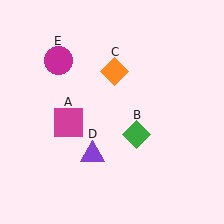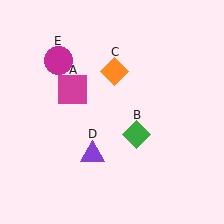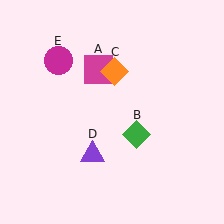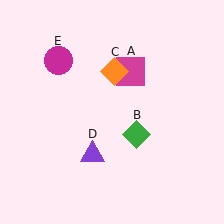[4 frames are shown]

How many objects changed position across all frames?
1 object changed position: magenta square (object A).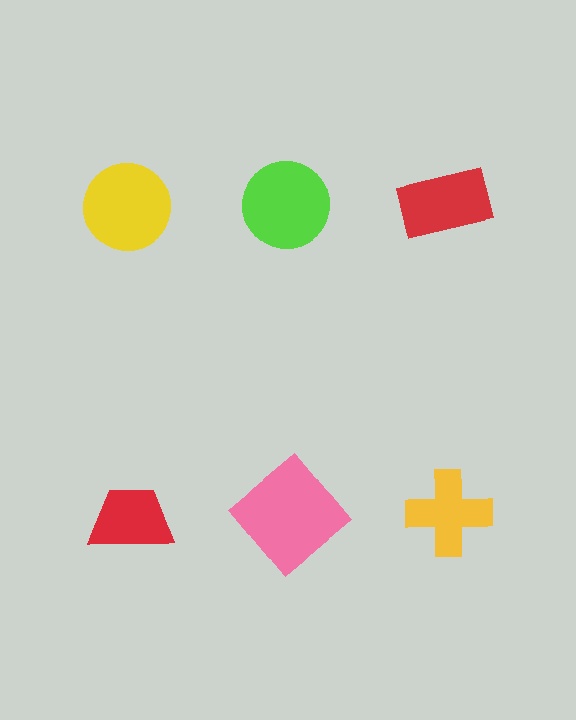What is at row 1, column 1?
A yellow circle.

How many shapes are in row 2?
3 shapes.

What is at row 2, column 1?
A red trapezoid.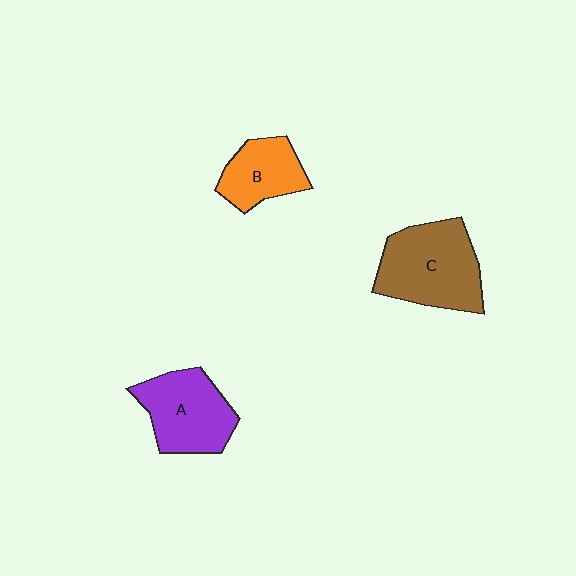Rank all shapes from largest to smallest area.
From largest to smallest: C (brown), A (purple), B (orange).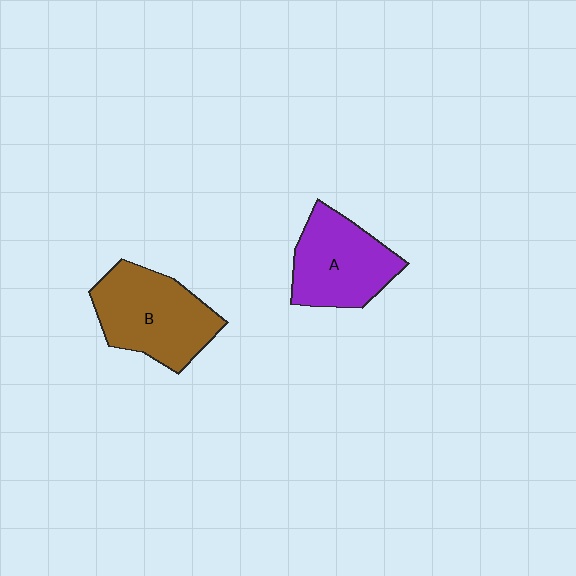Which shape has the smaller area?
Shape A (purple).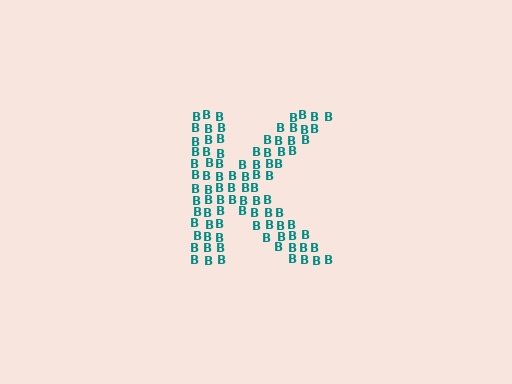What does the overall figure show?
The overall figure shows the letter K.